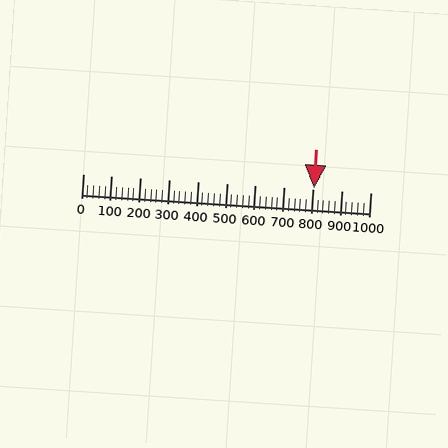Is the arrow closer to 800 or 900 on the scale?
The arrow is closer to 800.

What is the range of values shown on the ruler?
The ruler shows values from 0 to 1000.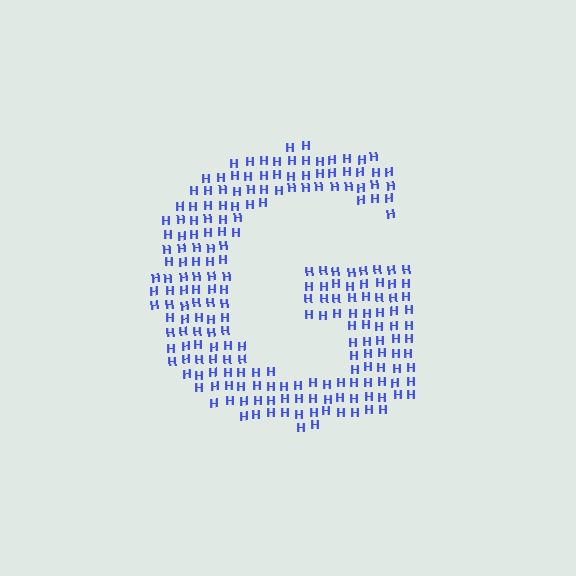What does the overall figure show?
The overall figure shows the letter G.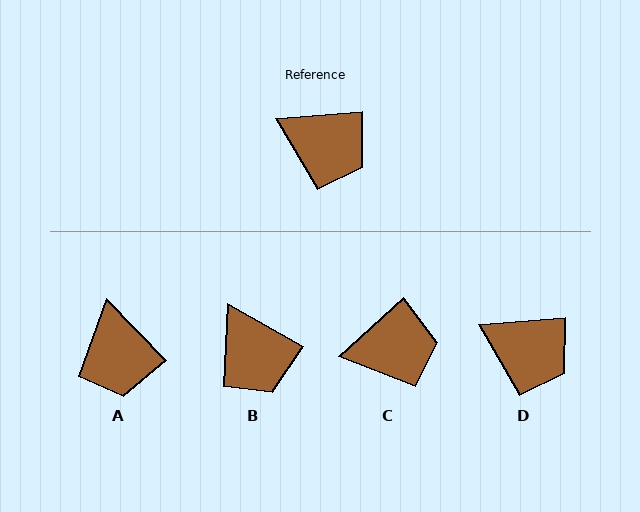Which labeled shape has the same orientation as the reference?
D.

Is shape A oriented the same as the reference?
No, it is off by about 50 degrees.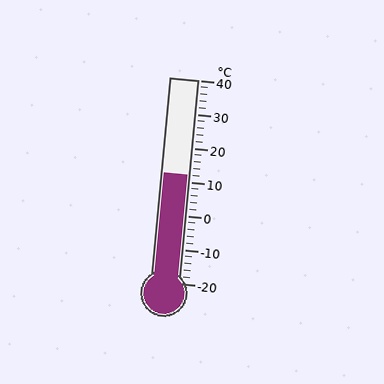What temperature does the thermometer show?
The thermometer shows approximately 12°C.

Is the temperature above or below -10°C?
The temperature is above -10°C.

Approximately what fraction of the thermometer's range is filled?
The thermometer is filled to approximately 55% of its range.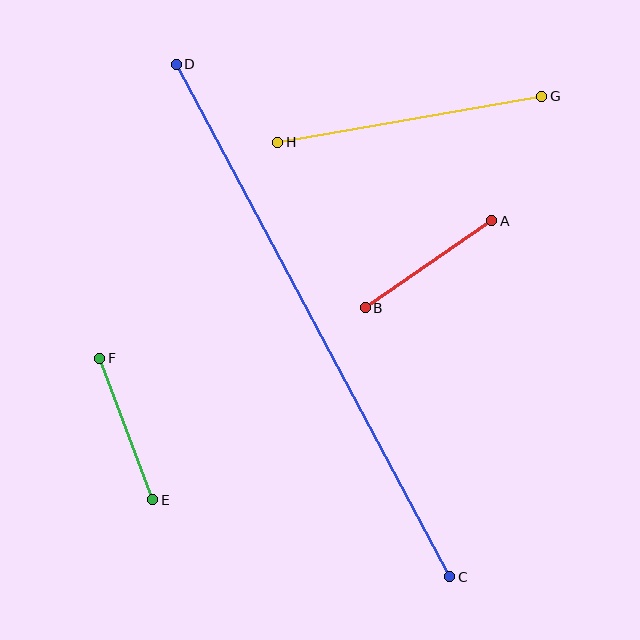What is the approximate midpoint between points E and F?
The midpoint is at approximately (126, 429) pixels.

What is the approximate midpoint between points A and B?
The midpoint is at approximately (429, 264) pixels.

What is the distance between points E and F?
The distance is approximately 151 pixels.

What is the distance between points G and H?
The distance is approximately 268 pixels.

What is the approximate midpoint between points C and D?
The midpoint is at approximately (313, 321) pixels.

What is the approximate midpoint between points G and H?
The midpoint is at approximately (410, 119) pixels.